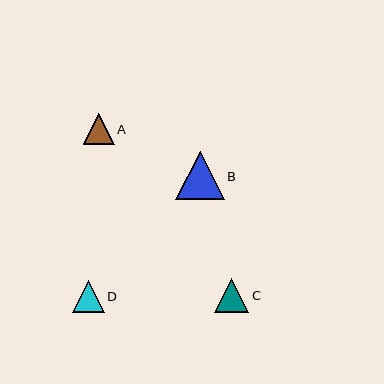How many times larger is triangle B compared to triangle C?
Triangle B is approximately 1.4 times the size of triangle C.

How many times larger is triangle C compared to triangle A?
Triangle C is approximately 1.1 times the size of triangle A.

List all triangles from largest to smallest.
From largest to smallest: B, C, D, A.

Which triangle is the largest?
Triangle B is the largest with a size of approximately 49 pixels.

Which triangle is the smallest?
Triangle A is the smallest with a size of approximately 31 pixels.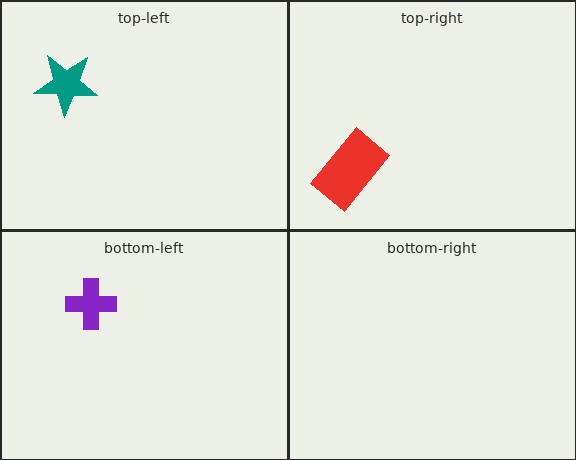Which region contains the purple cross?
The bottom-left region.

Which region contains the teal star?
The top-left region.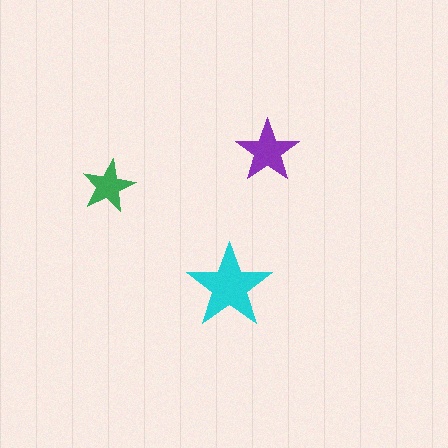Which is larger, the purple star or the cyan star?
The cyan one.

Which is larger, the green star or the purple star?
The purple one.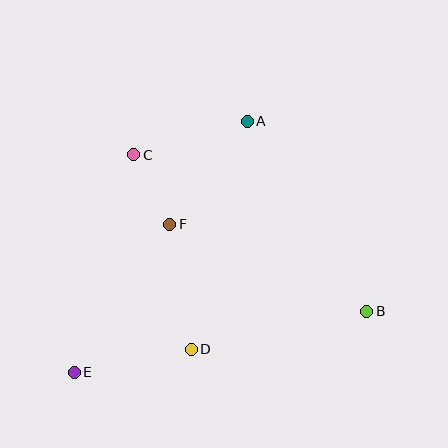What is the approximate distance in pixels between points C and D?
The distance between C and D is approximately 203 pixels.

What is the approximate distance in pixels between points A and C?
The distance between A and C is approximately 118 pixels.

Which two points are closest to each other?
Points C and F are closest to each other.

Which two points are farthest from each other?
Points A and E are farthest from each other.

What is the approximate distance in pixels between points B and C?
The distance between B and C is approximately 281 pixels.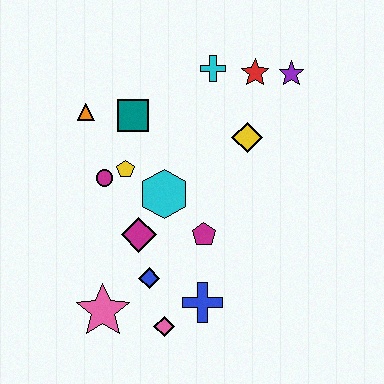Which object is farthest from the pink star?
The purple star is farthest from the pink star.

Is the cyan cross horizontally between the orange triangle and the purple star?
Yes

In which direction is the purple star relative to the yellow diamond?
The purple star is above the yellow diamond.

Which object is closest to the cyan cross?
The red star is closest to the cyan cross.